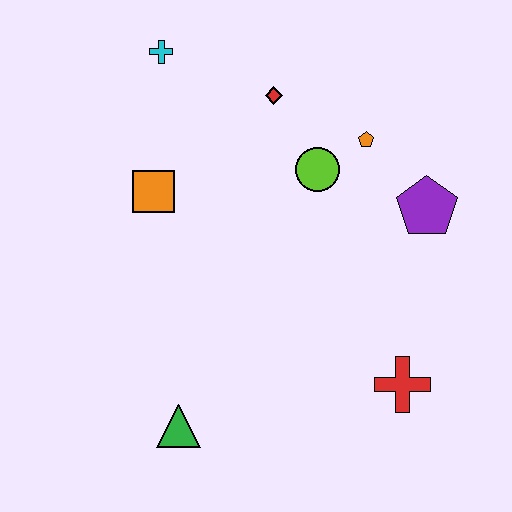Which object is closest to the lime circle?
The orange pentagon is closest to the lime circle.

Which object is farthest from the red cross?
The cyan cross is farthest from the red cross.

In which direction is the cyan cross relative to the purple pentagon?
The cyan cross is to the left of the purple pentagon.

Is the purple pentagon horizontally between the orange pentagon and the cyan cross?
No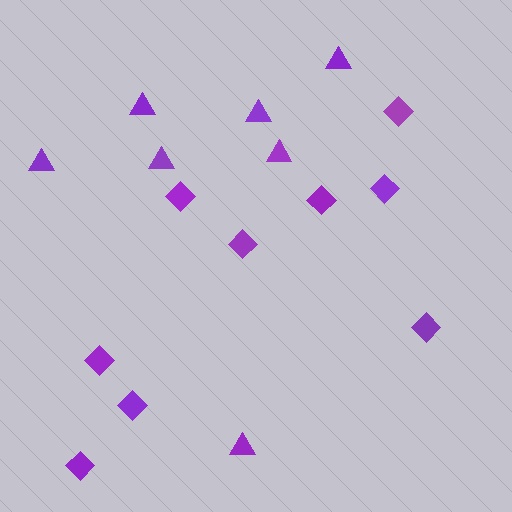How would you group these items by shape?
There are 2 groups: one group of triangles (7) and one group of diamonds (9).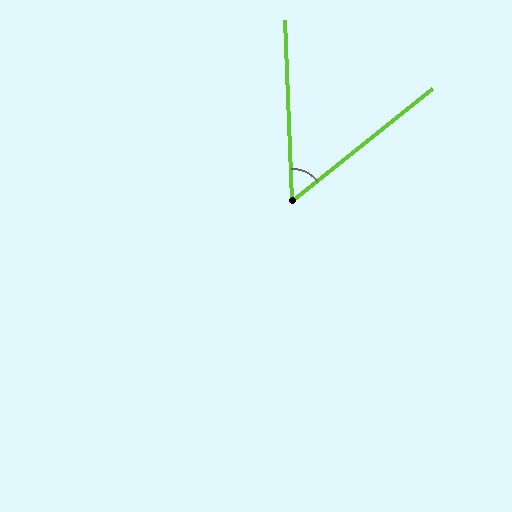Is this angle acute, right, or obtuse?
It is acute.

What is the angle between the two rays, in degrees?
Approximately 54 degrees.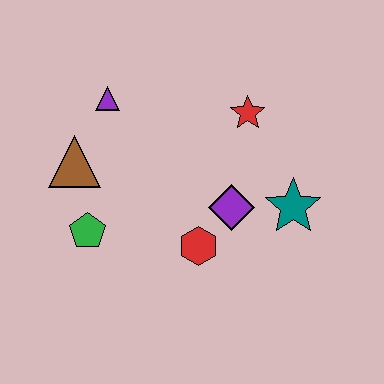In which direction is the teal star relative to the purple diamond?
The teal star is to the right of the purple diamond.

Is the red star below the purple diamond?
No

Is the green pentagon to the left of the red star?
Yes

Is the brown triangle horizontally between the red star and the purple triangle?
No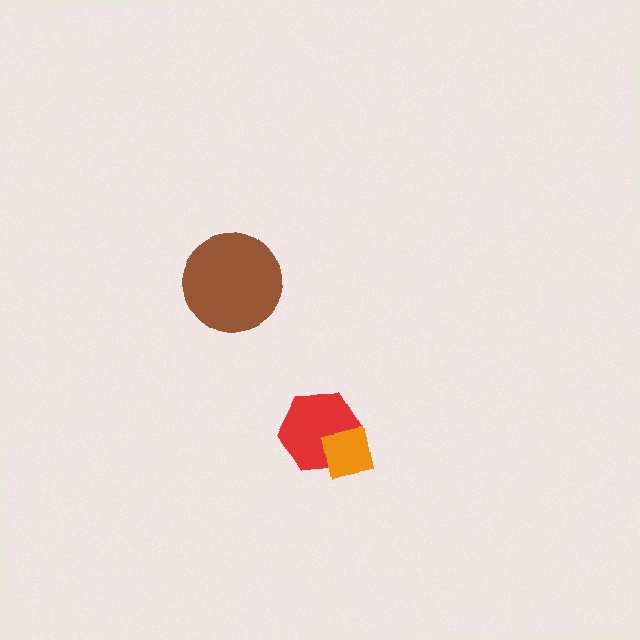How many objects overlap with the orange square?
1 object overlaps with the orange square.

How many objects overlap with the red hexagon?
1 object overlaps with the red hexagon.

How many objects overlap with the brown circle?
0 objects overlap with the brown circle.